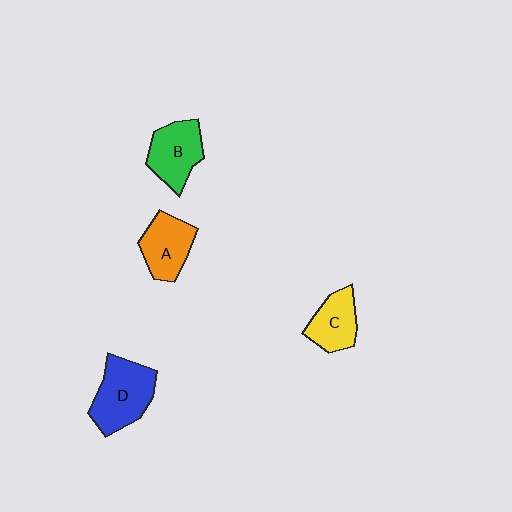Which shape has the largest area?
Shape D (blue).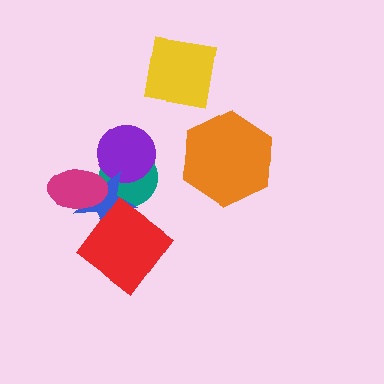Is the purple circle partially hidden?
Yes, it is partially covered by another shape.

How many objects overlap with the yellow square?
0 objects overlap with the yellow square.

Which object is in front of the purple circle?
The blue star is in front of the purple circle.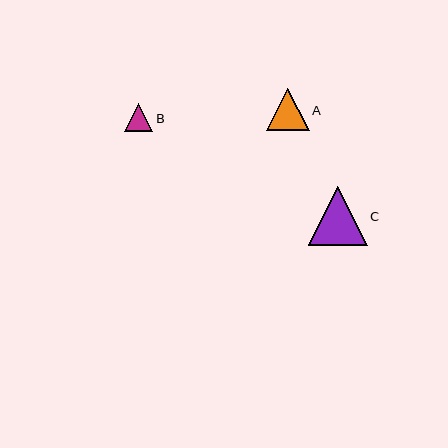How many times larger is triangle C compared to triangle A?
Triangle C is approximately 1.4 times the size of triangle A.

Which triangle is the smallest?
Triangle B is the smallest with a size of approximately 28 pixels.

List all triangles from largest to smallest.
From largest to smallest: C, A, B.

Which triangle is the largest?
Triangle C is the largest with a size of approximately 59 pixels.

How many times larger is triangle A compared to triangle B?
Triangle A is approximately 1.5 times the size of triangle B.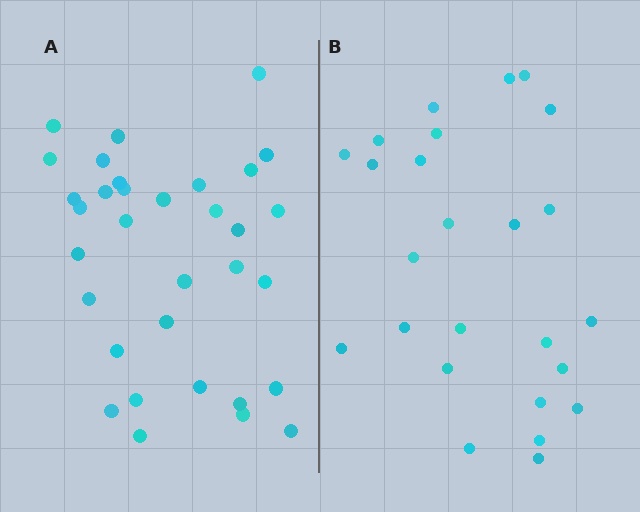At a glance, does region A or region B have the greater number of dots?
Region A (the left region) has more dots.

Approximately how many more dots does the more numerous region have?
Region A has roughly 8 or so more dots than region B.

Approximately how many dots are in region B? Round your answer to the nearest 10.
About 20 dots. (The exact count is 25, which rounds to 20.)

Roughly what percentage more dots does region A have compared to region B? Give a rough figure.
About 30% more.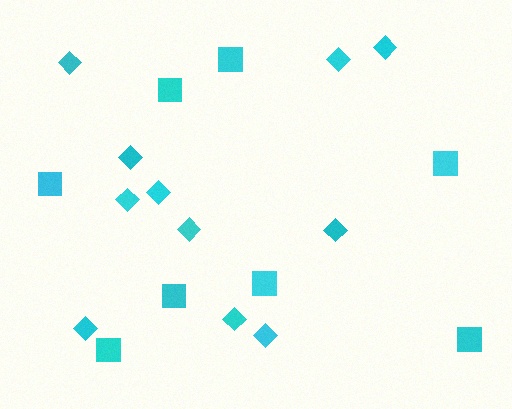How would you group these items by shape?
There are 2 groups: one group of diamonds (11) and one group of squares (8).